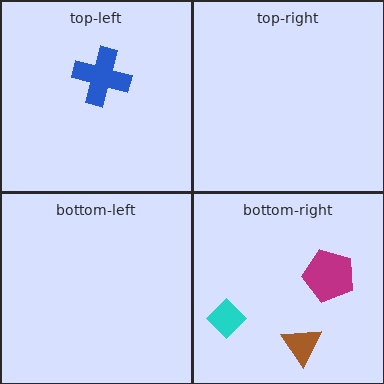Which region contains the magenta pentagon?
The bottom-right region.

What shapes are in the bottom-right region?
The magenta pentagon, the brown triangle, the cyan diamond.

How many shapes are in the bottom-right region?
3.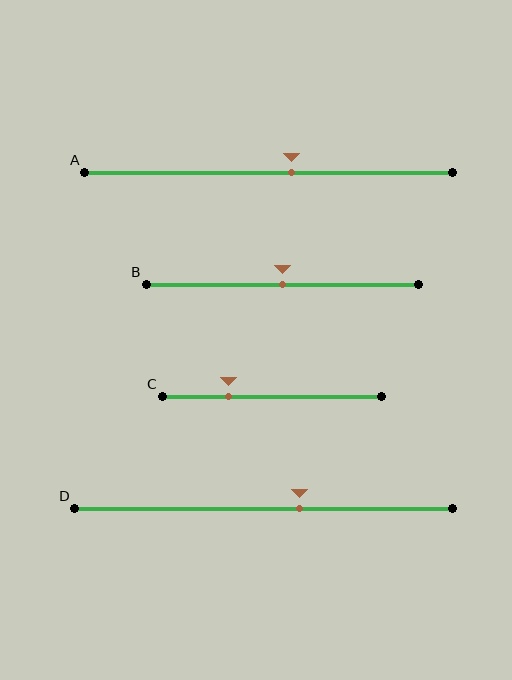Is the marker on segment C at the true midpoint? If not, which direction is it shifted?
No, the marker on segment C is shifted to the left by about 20% of the segment length.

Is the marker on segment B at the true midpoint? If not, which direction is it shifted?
Yes, the marker on segment B is at the true midpoint.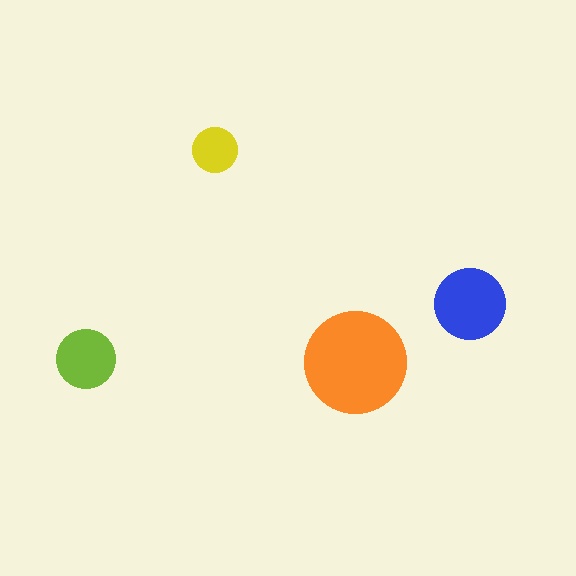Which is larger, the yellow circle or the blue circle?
The blue one.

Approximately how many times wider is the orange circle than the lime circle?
About 2 times wider.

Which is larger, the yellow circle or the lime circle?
The lime one.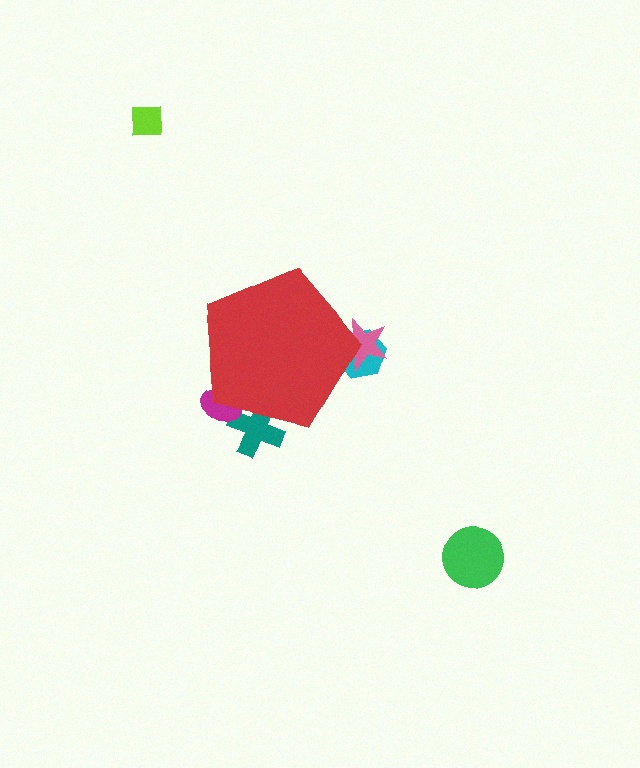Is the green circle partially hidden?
No, the green circle is fully visible.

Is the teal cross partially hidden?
Yes, the teal cross is partially hidden behind the red pentagon.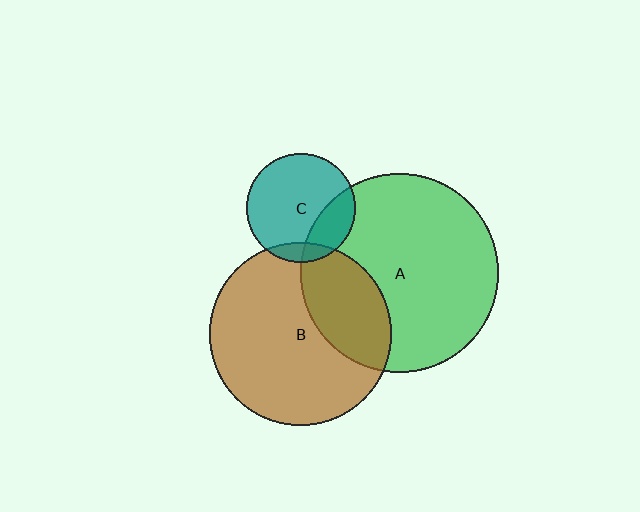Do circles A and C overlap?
Yes.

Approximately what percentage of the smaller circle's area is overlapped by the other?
Approximately 25%.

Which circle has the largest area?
Circle A (green).